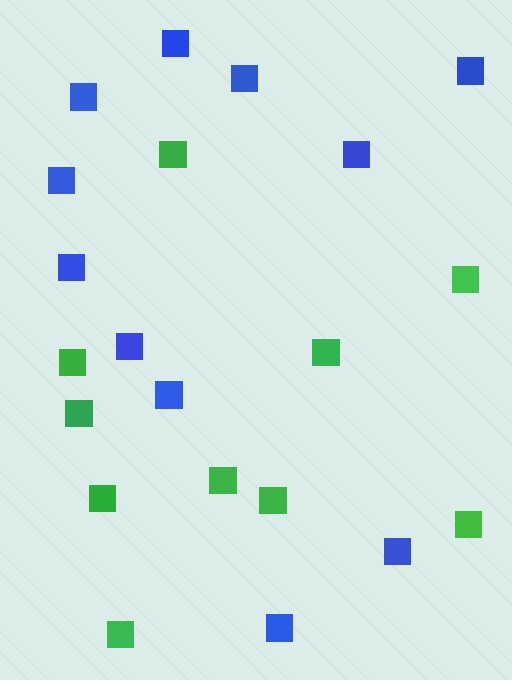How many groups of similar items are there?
There are 2 groups: one group of blue squares (11) and one group of green squares (10).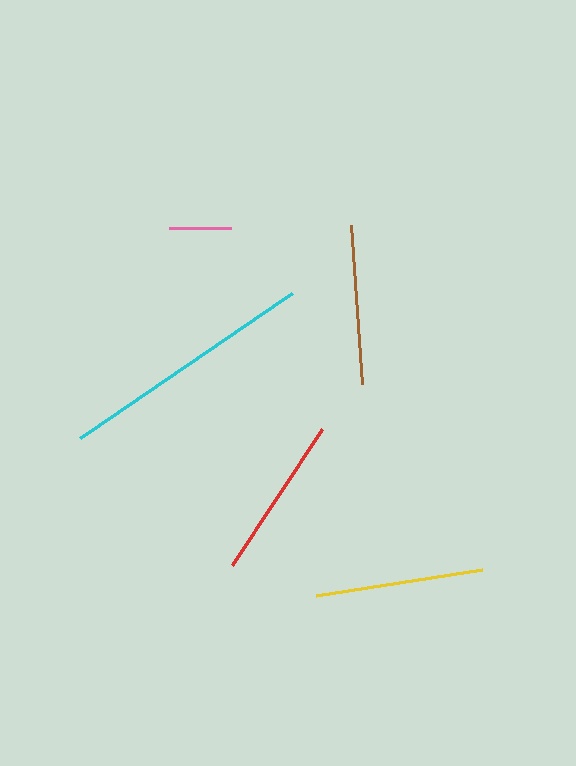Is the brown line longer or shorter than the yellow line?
The yellow line is longer than the brown line.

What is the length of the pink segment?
The pink segment is approximately 62 pixels long.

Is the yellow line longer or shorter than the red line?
The yellow line is longer than the red line.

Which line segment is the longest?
The cyan line is the longest at approximately 257 pixels.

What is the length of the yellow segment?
The yellow segment is approximately 167 pixels long.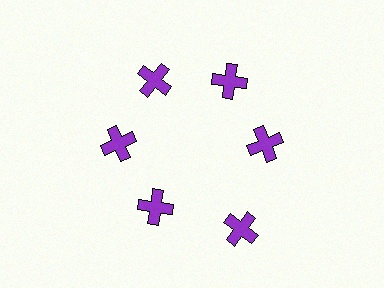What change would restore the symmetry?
The symmetry would be restored by moving it inward, back onto the ring so that all 6 crosses sit at equal angles and equal distance from the center.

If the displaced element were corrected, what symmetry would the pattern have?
It would have 6-fold rotational symmetry — the pattern would map onto itself every 60 degrees.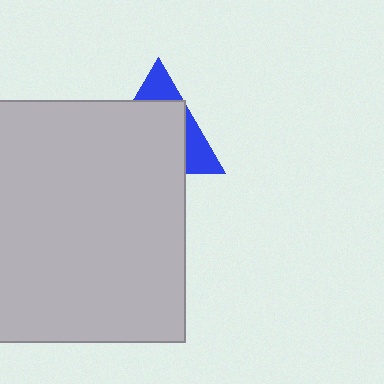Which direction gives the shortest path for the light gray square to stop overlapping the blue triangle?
Moving down gives the shortest separation.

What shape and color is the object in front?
The object in front is a light gray square.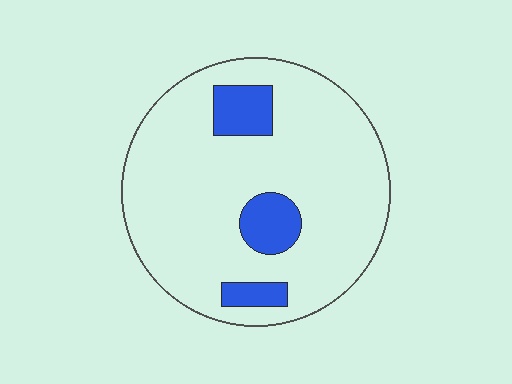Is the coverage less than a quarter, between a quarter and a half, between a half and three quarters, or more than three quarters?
Less than a quarter.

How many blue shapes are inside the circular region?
3.